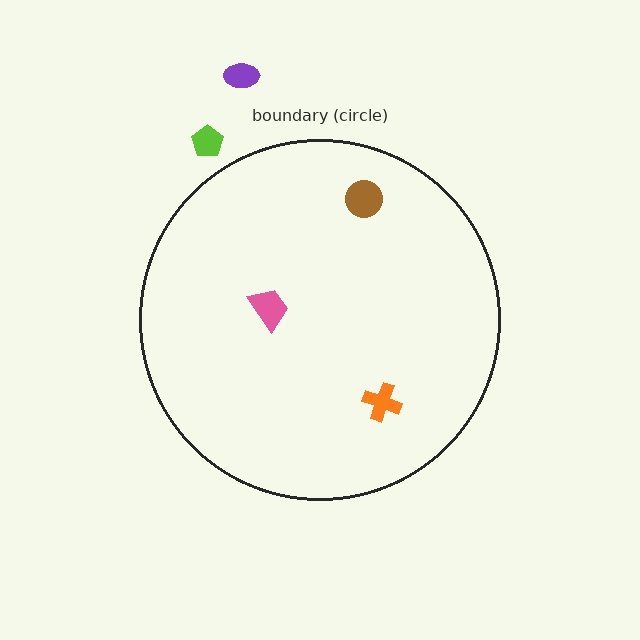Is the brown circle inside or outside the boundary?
Inside.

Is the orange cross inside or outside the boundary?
Inside.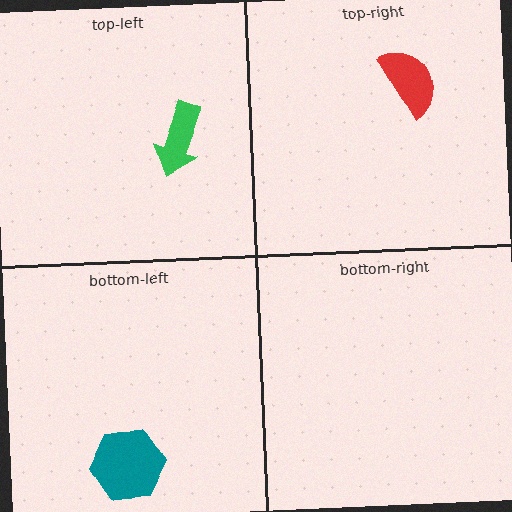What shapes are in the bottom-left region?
The teal hexagon.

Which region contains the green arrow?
The top-left region.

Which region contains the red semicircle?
The top-right region.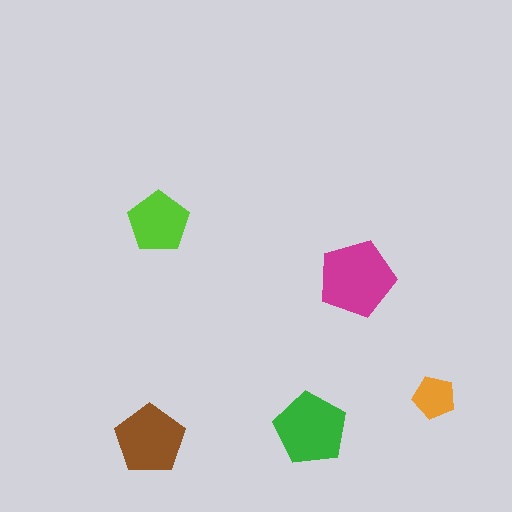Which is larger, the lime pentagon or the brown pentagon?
The brown one.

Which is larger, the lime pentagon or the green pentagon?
The green one.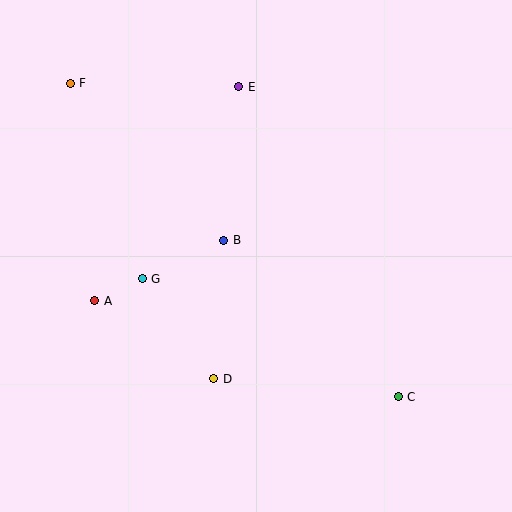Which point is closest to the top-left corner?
Point F is closest to the top-left corner.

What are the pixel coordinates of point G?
Point G is at (142, 279).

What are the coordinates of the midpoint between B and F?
The midpoint between B and F is at (147, 162).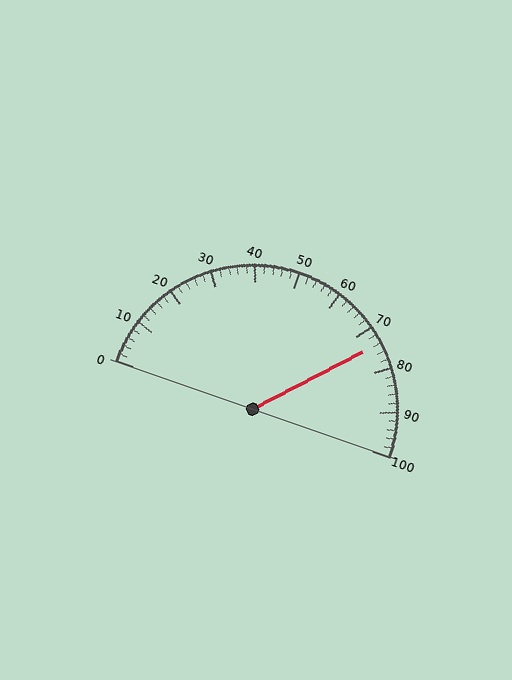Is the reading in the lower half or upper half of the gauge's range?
The reading is in the upper half of the range (0 to 100).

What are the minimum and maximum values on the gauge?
The gauge ranges from 0 to 100.